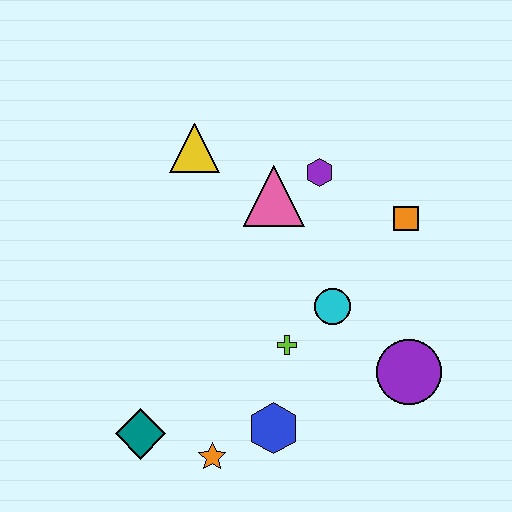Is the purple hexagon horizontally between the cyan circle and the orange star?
Yes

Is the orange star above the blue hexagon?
No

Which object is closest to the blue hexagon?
The orange star is closest to the blue hexagon.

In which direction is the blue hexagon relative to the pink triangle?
The blue hexagon is below the pink triangle.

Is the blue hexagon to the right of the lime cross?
No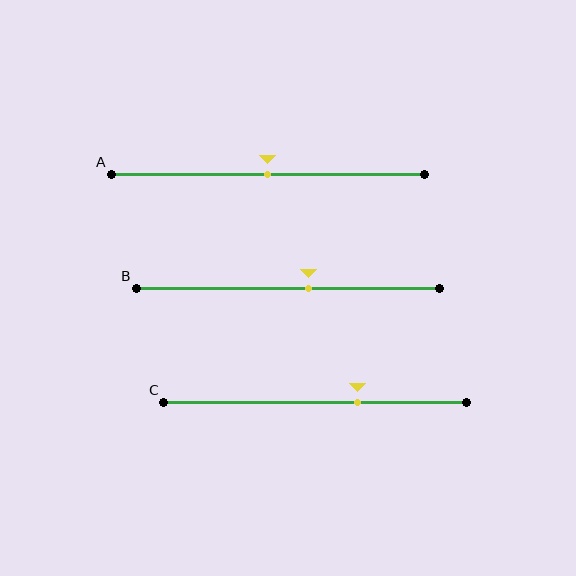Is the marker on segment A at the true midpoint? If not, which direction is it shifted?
Yes, the marker on segment A is at the true midpoint.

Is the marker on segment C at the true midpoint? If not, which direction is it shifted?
No, the marker on segment C is shifted to the right by about 14% of the segment length.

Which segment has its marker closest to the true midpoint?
Segment A has its marker closest to the true midpoint.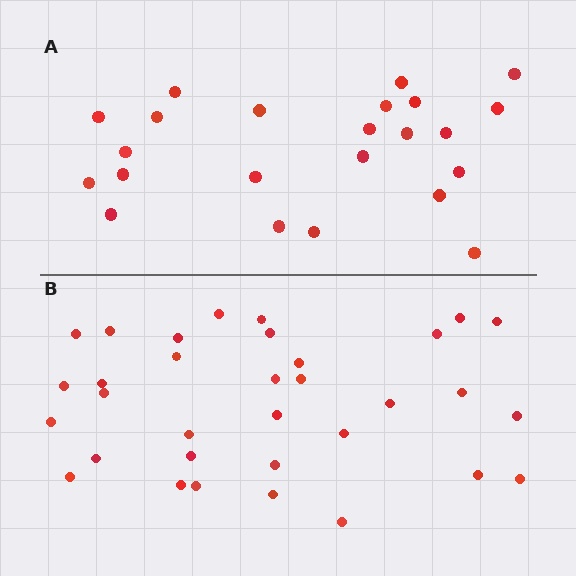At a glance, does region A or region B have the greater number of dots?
Region B (the bottom region) has more dots.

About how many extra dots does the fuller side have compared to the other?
Region B has roughly 10 or so more dots than region A.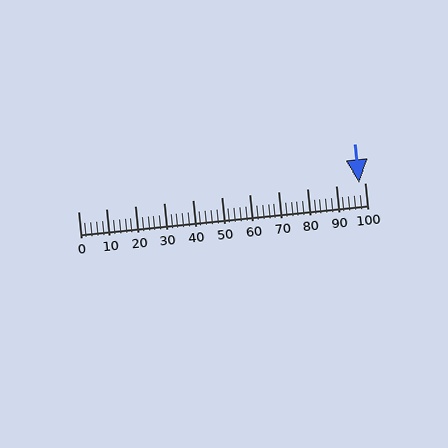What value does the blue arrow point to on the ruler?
The blue arrow points to approximately 98.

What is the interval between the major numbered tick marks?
The major tick marks are spaced 10 units apart.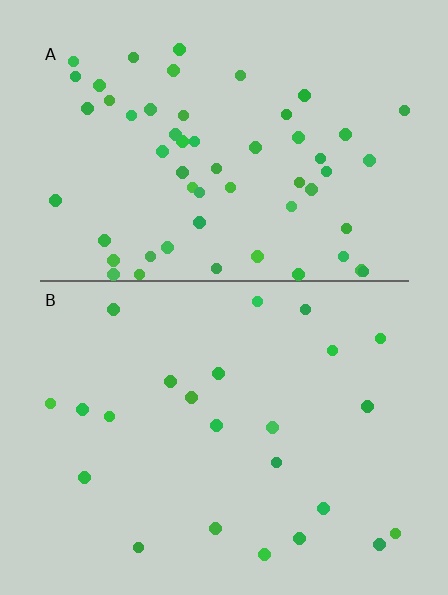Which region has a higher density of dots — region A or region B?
A (the top).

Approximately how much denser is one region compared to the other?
Approximately 2.4× — region A over region B.